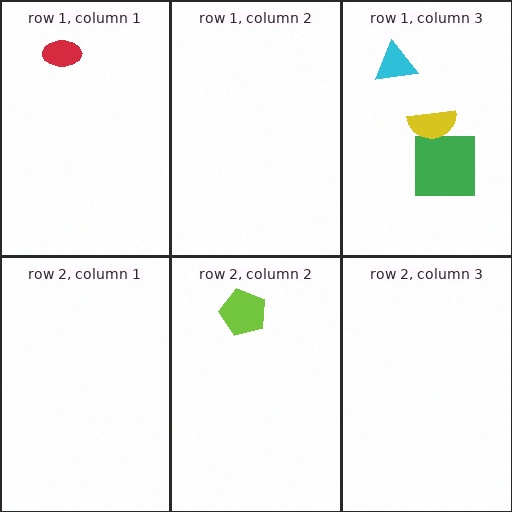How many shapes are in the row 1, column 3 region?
3.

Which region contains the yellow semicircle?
The row 1, column 3 region.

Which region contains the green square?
The row 1, column 3 region.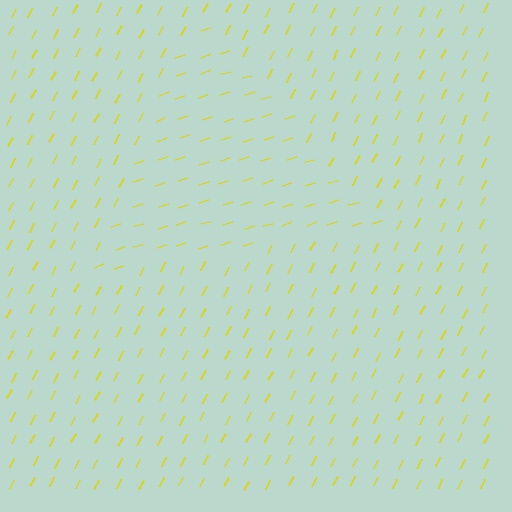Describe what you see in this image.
The image is filled with small yellow line segments. A triangle region in the image has lines oriented differently from the surrounding lines, creating a visible texture boundary.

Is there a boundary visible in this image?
Yes, there is a texture boundary formed by a change in line orientation.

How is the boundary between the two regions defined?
The boundary is defined purely by a change in line orientation (approximately 45 degrees difference). All lines are the same color and thickness.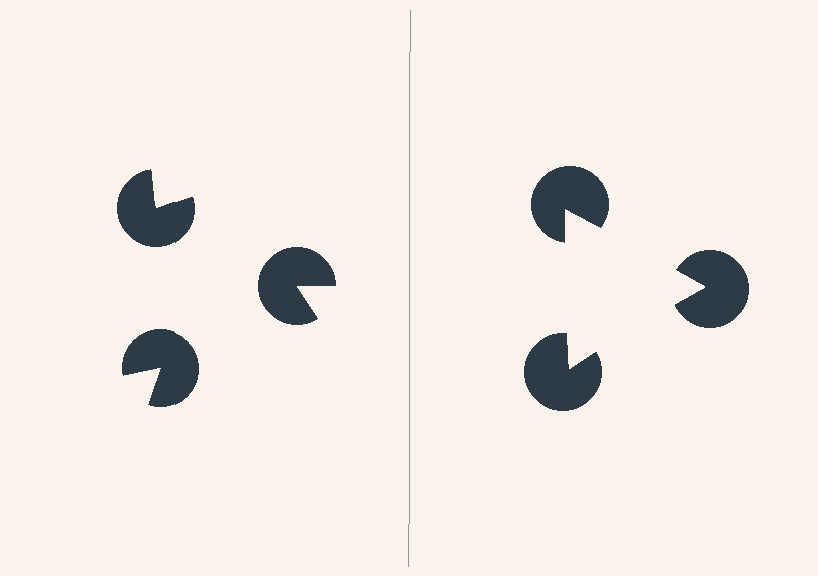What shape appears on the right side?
An illusory triangle.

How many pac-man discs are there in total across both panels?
6 — 3 on each side.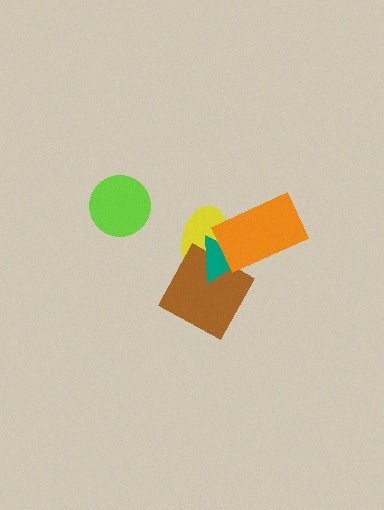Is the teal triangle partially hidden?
Yes, it is partially covered by another shape.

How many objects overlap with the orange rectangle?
3 objects overlap with the orange rectangle.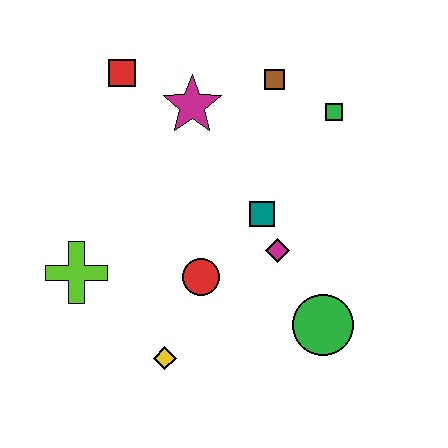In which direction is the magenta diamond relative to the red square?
The magenta diamond is below the red square.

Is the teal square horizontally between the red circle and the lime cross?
No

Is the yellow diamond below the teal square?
Yes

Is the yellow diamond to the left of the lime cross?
No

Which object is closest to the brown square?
The green square is closest to the brown square.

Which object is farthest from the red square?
The green circle is farthest from the red square.